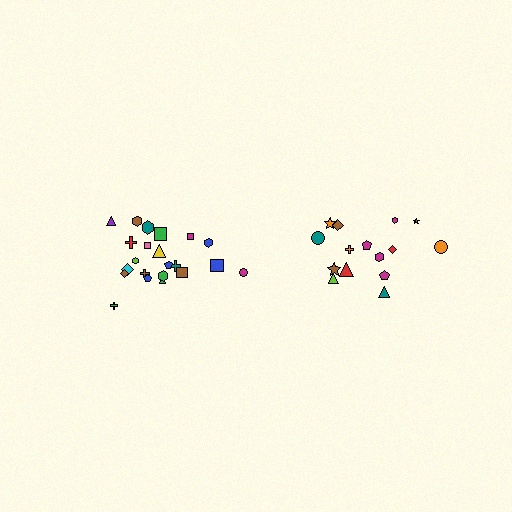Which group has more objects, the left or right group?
The left group.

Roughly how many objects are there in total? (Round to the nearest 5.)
Roughly 35 objects in total.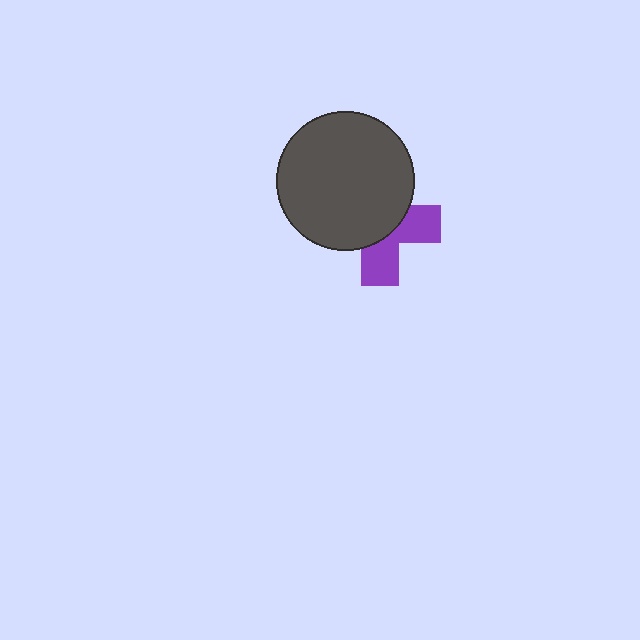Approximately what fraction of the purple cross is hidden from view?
Roughly 59% of the purple cross is hidden behind the dark gray circle.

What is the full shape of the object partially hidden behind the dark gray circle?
The partially hidden object is a purple cross.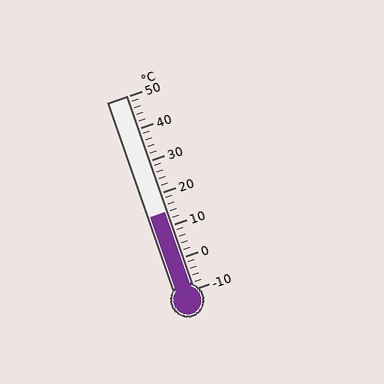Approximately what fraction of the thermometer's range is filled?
The thermometer is filled to approximately 40% of its range.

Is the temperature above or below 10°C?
The temperature is above 10°C.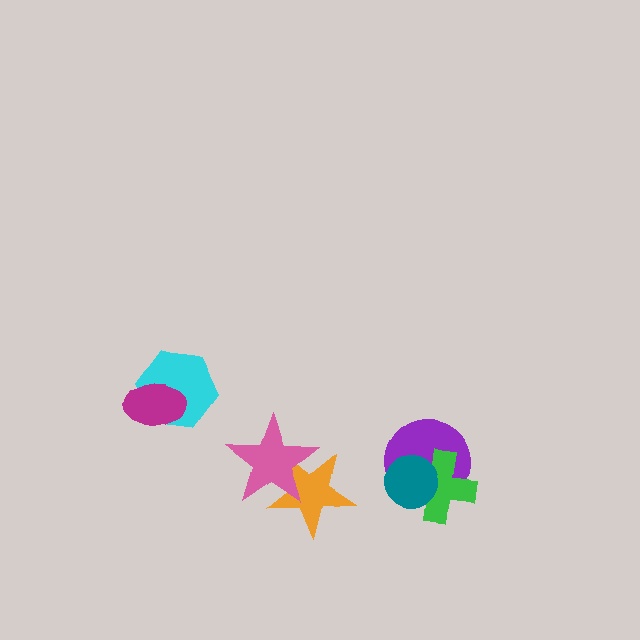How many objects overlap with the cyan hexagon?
1 object overlaps with the cyan hexagon.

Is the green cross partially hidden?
Yes, it is partially covered by another shape.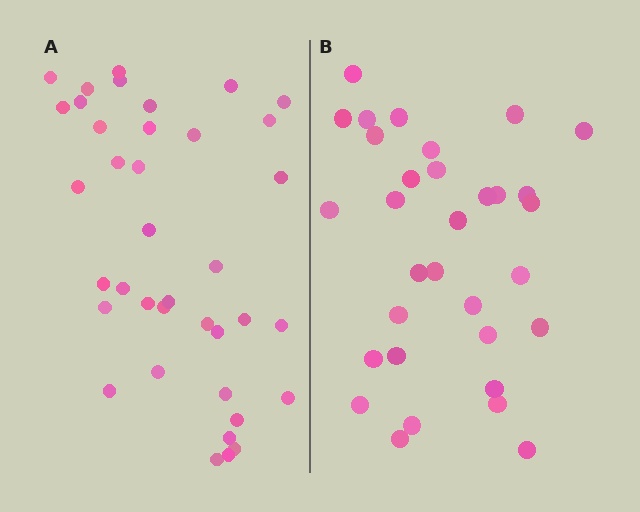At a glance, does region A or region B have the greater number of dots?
Region A (the left region) has more dots.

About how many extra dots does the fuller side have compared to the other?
Region A has about 6 more dots than region B.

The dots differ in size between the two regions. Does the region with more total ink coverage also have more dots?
No. Region B has more total ink coverage because its dots are larger, but region A actually contains more individual dots. Total area can be misleading — the number of items is what matters here.